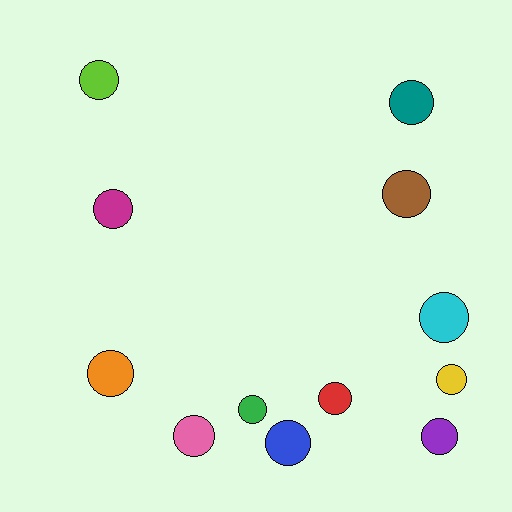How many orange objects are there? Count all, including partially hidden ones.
There is 1 orange object.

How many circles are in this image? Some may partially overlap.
There are 12 circles.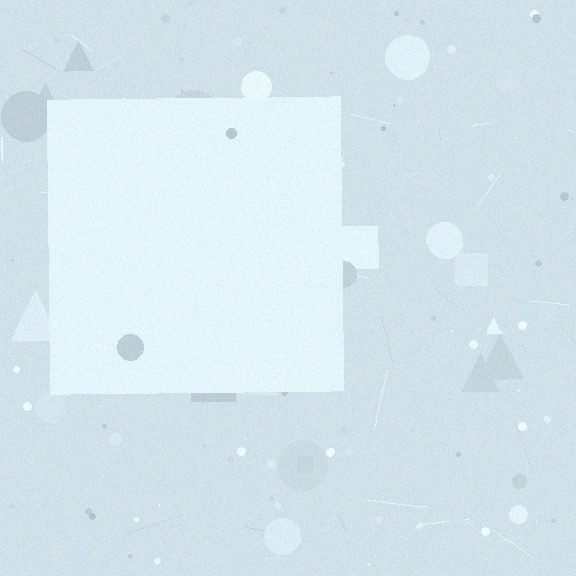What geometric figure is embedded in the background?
A square is embedded in the background.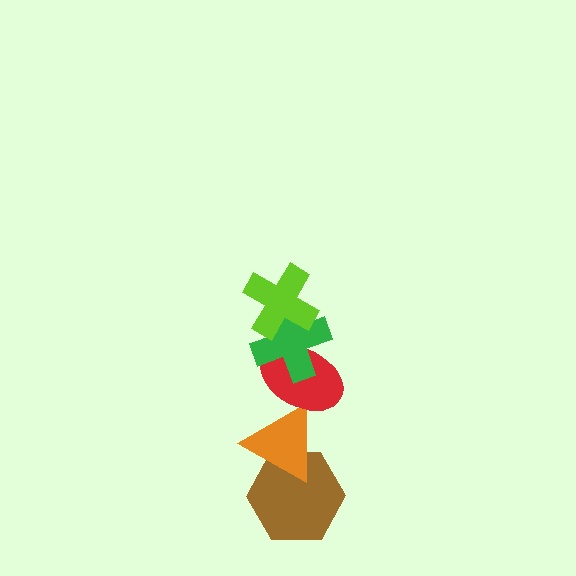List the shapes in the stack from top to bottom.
From top to bottom: the lime cross, the green cross, the red ellipse, the orange triangle, the brown hexagon.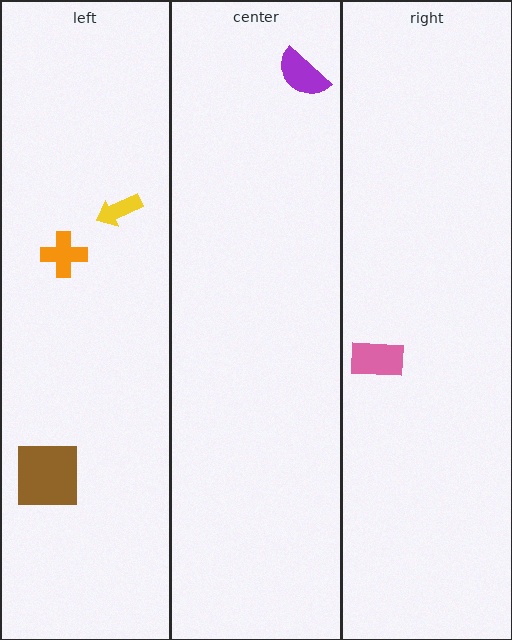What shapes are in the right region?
The pink rectangle.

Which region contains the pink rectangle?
The right region.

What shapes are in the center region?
The purple semicircle.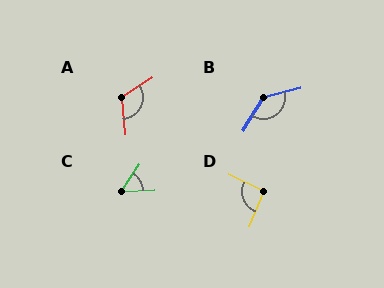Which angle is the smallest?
C, at approximately 54 degrees.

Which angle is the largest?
B, at approximately 135 degrees.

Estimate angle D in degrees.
Approximately 94 degrees.